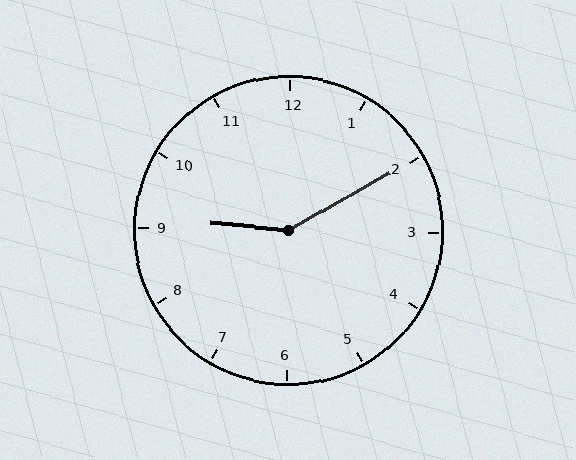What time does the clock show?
9:10.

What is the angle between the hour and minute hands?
Approximately 145 degrees.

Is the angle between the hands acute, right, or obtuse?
It is obtuse.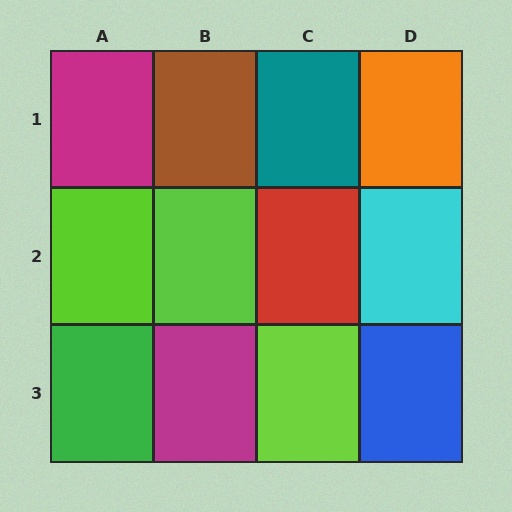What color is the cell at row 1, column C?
Teal.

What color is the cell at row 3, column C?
Lime.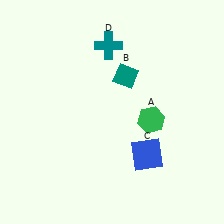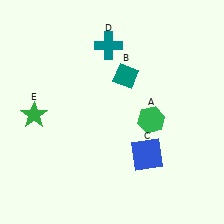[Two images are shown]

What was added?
A green star (E) was added in Image 2.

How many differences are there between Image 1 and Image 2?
There is 1 difference between the two images.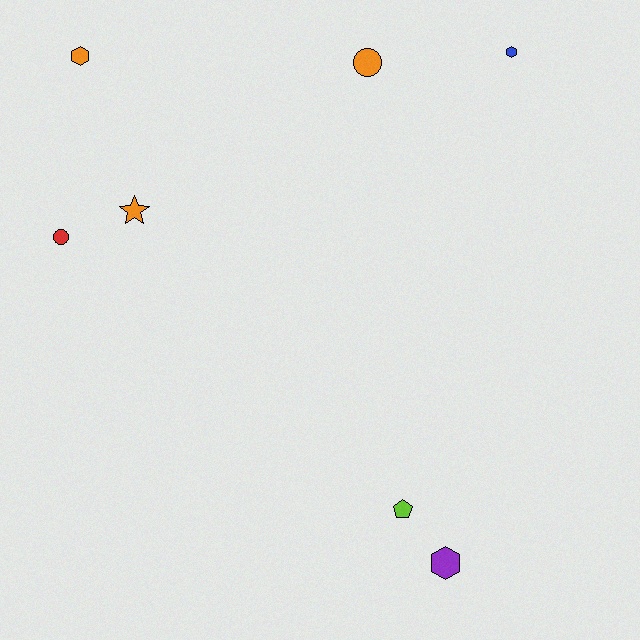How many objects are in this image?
There are 7 objects.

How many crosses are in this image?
There are no crosses.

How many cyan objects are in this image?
There are no cyan objects.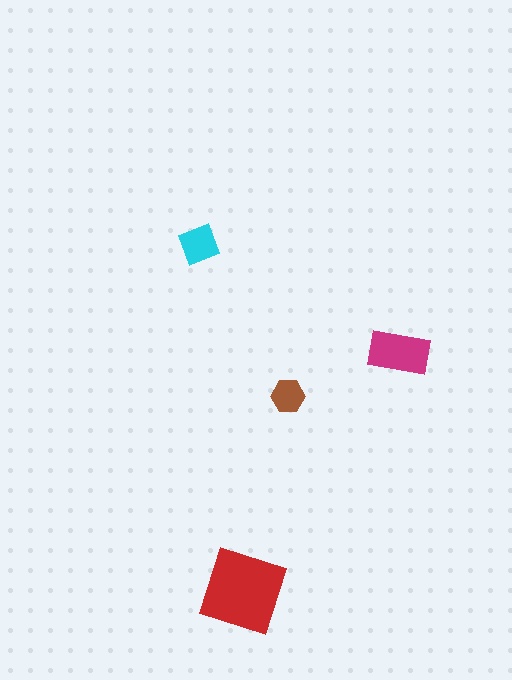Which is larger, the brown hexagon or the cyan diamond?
The cyan diamond.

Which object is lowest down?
The red square is bottommost.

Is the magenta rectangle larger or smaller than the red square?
Smaller.